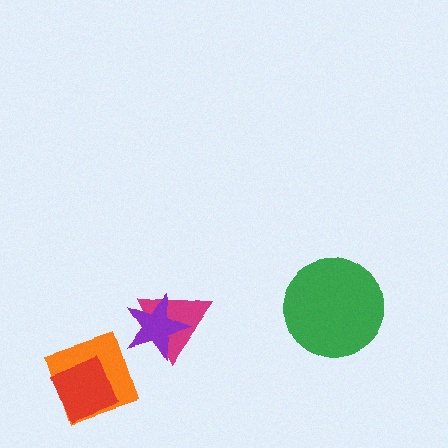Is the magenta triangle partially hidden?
Yes, it is partially covered by another shape.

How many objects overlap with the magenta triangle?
1 object overlaps with the magenta triangle.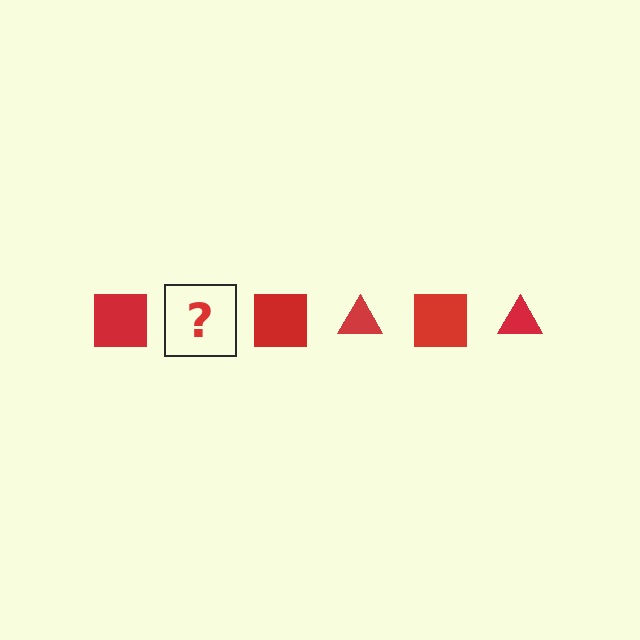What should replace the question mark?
The question mark should be replaced with a red triangle.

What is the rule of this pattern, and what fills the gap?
The rule is that the pattern cycles through square, triangle shapes in red. The gap should be filled with a red triangle.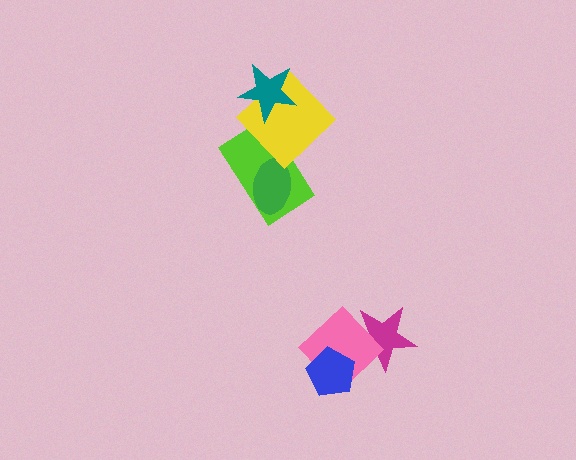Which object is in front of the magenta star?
The pink diamond is in front of the magenta star.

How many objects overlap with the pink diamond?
2 objects overlap with the pink diamond.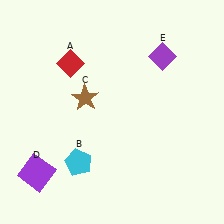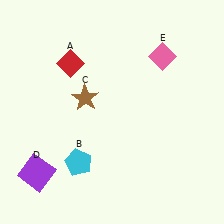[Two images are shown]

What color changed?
The diamond (E) changed from purple in Image 1 to pink in Image 2.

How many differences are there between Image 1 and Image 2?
There is 1 difference between the two images.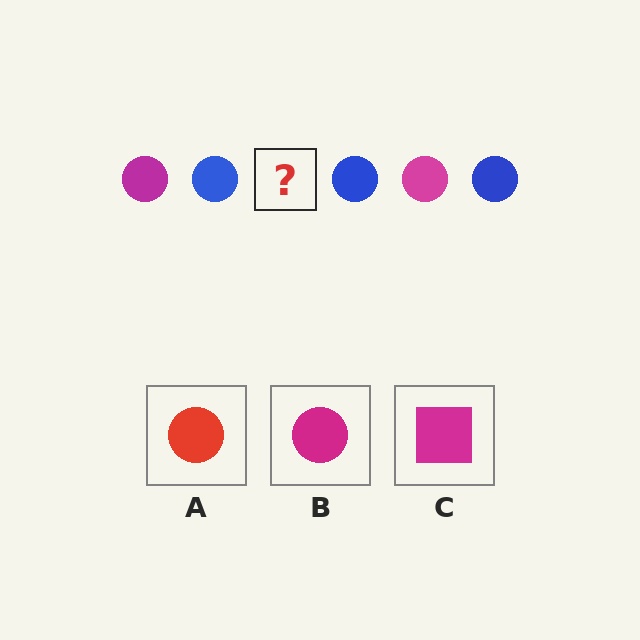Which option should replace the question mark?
Option B.